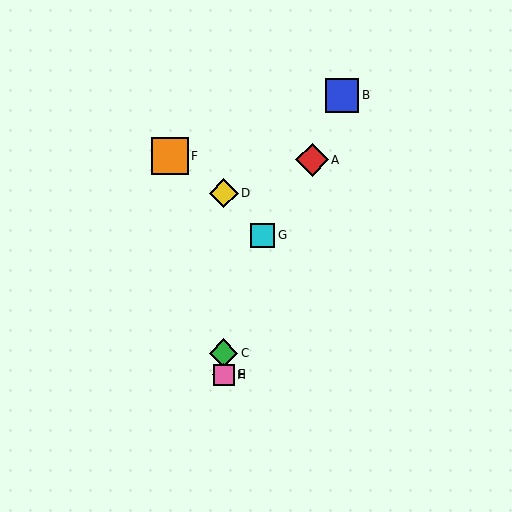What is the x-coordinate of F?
Object F is at x≈170.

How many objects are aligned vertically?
4 objects (C, D, E, H) are aligned vertically.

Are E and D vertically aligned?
Yes, both are at x≈224.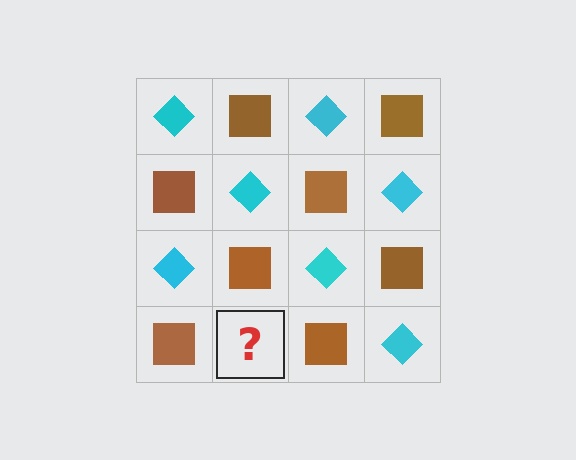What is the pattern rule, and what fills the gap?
The rule is that it alternates cyan diamond and brown square in a checkerboard pattern. The gap should be filled with a cyan diamond.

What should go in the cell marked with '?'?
The missing cell should contain a cyan diamond.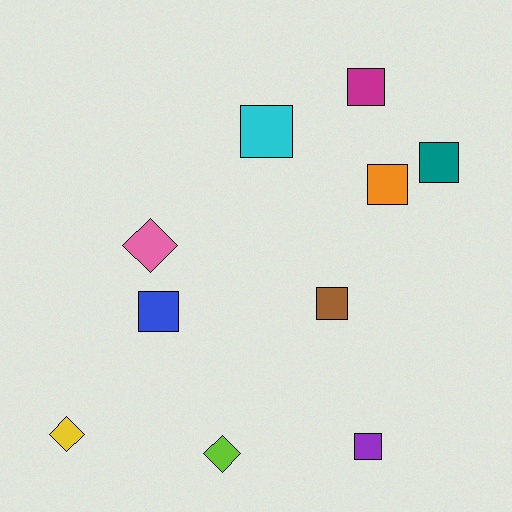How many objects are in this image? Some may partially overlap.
There are 10 objects.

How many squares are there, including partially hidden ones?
There are 7 squares.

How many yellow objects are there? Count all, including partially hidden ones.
There is 1 yellow object.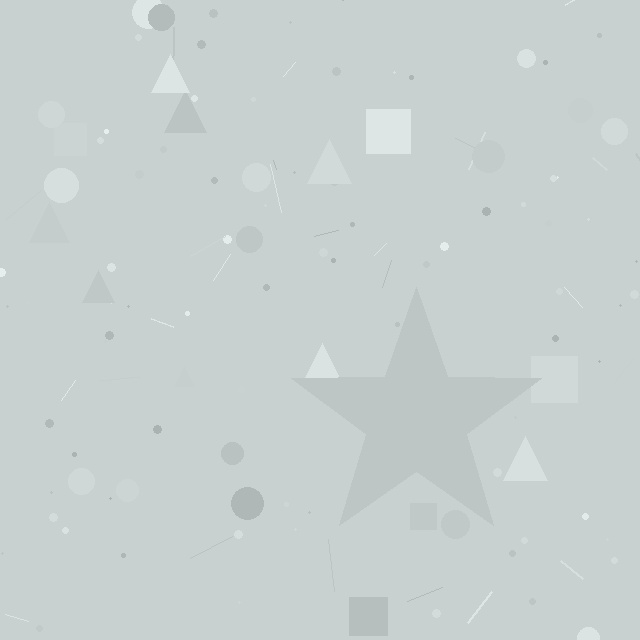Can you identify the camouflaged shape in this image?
The camouflaged shape is a star.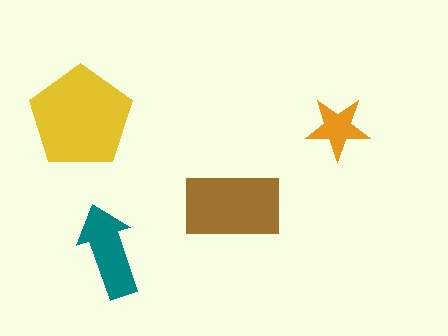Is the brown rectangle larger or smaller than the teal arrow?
Larger.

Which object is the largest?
The yellow pentagon.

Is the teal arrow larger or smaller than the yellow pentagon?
Smaller.